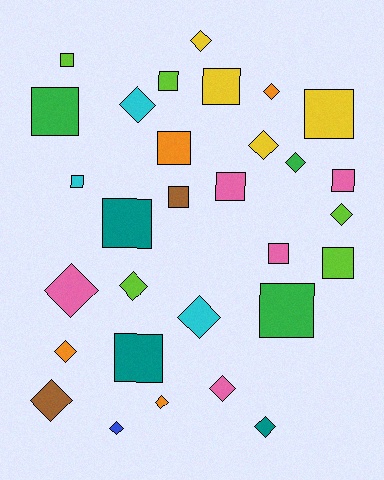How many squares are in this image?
There are 15 squares.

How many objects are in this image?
There are 30 objects.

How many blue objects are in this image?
There is 1 blue object.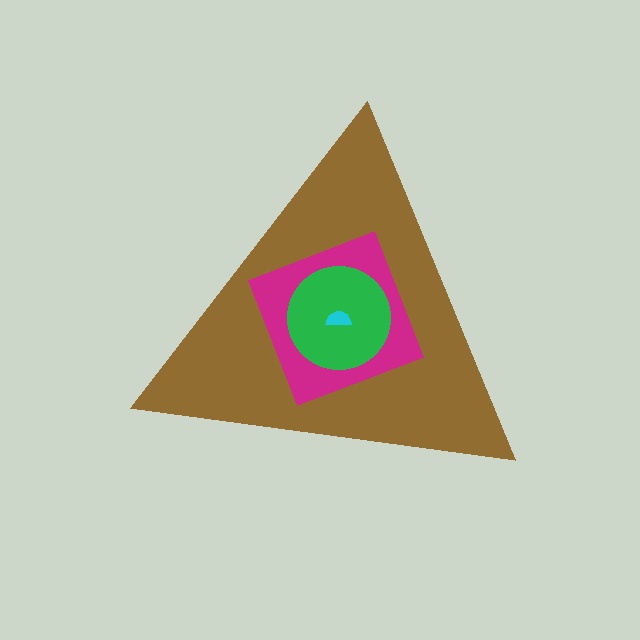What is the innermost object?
The cyan semicircle.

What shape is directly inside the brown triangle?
The magenta square.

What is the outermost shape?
The brown triangle.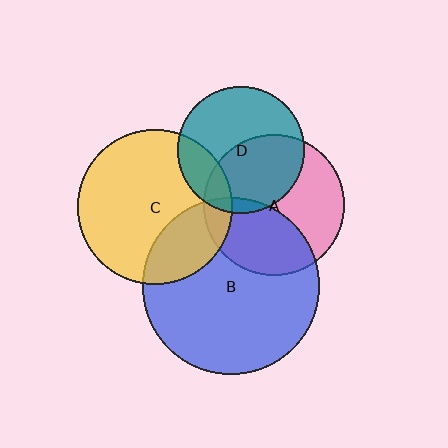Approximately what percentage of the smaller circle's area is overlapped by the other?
Approximately 25%.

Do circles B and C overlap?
Yes.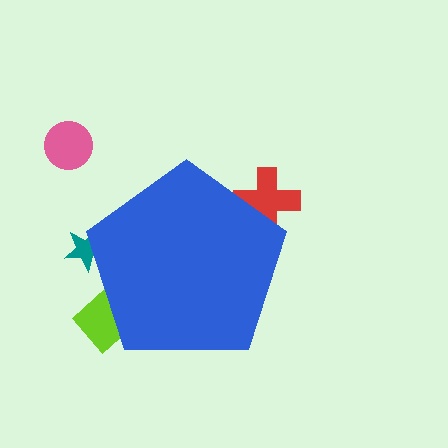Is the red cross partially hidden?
Yes, the red cross is partially hidden behind the blue pentagon.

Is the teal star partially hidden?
Yes, the teal star is partially hidden behind the blue pentagon.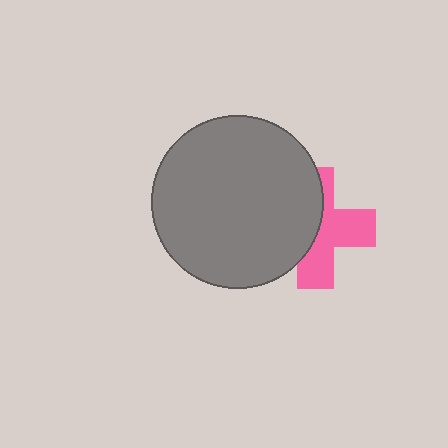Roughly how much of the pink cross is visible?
About half of it is visible (roughly 52%).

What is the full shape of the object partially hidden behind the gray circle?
The partially hidden object is a pink cross.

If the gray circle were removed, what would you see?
You would see the complete pink cross.